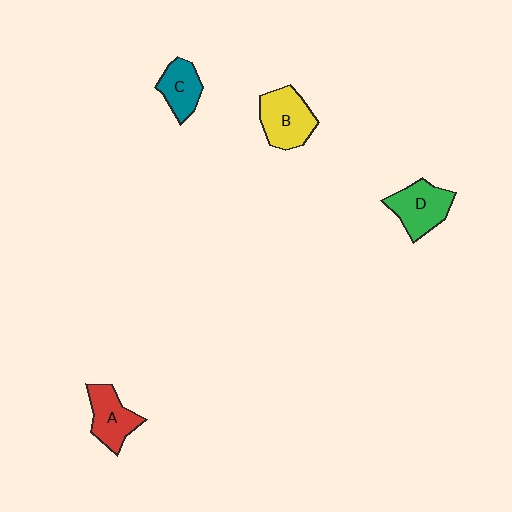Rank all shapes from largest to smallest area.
From largest to smallest: B (yellow), D (green), A (red), C (teal).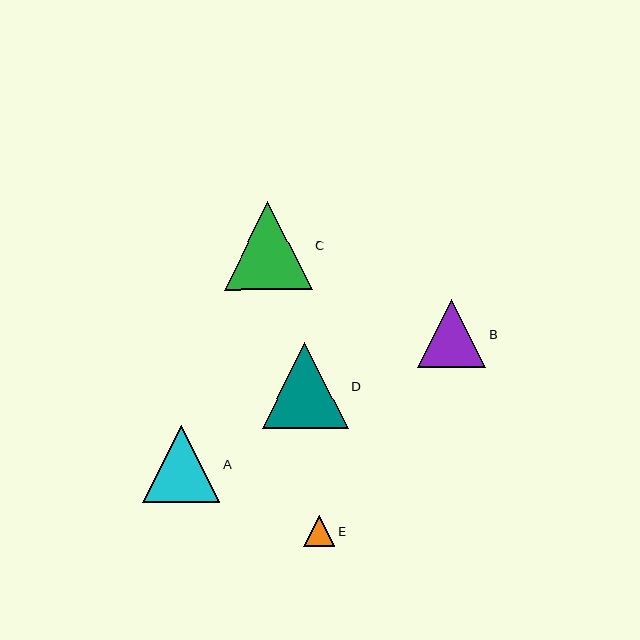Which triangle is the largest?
Triangle C is the largest with a size of approximately 88 pixels.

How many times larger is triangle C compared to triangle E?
Triangle C is approximately 2.8 times the size of triangle E.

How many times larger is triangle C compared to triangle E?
Triangle C is approximately 2.8 times the size of triangle E.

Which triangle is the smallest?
Triangle E is the smallest with a size of approximately 31 pixels.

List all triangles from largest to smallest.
From largest to smallest: C, D, A, B, E.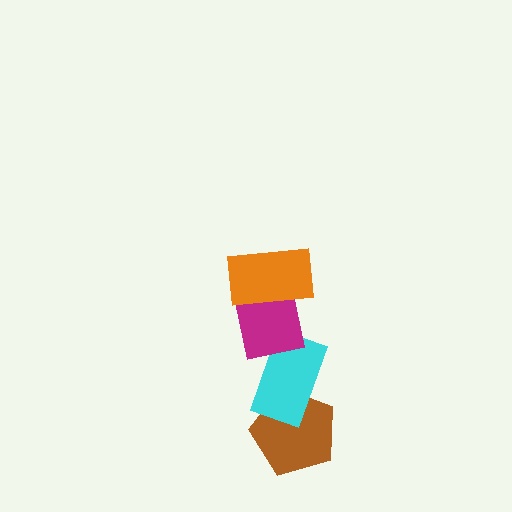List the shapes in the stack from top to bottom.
From top to bottom: the orange rectangle, the magenta square, the cyan rectangle, the brown pentagon.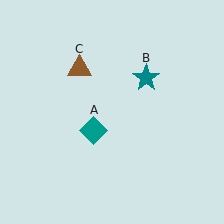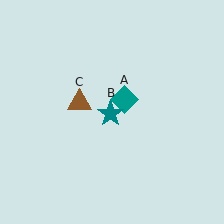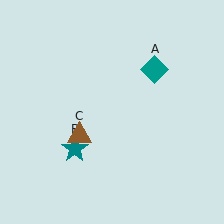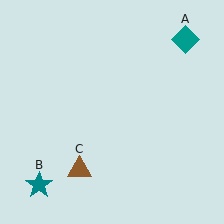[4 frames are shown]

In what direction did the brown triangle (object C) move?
The brown triangle (object C) moved down.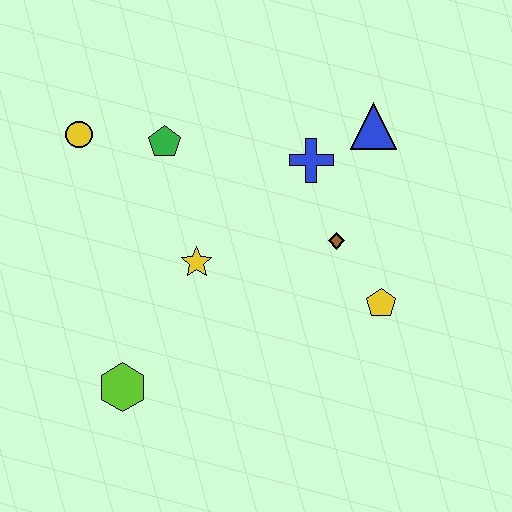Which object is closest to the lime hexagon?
The yellow star is closest to the lime hexagon.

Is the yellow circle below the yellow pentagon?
No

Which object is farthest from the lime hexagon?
The blue triangle is farthest from the lime hexagon.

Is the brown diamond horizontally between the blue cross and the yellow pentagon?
Yes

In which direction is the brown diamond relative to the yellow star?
The brown diamond is to the right of the yellow star.